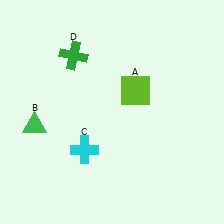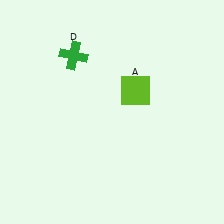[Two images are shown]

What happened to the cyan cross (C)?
The cyan cross (C) was removed in Image 2. It was in the bottom-left area of Image 1.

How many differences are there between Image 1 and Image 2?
There are 2 differences between the two images.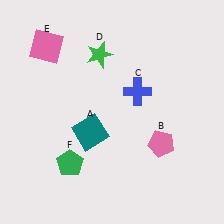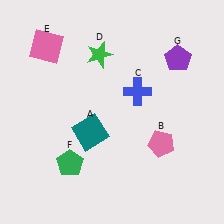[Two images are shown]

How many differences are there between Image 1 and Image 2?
There is 1 difference between the two images.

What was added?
A purple pentagon (G) was added in Image 2.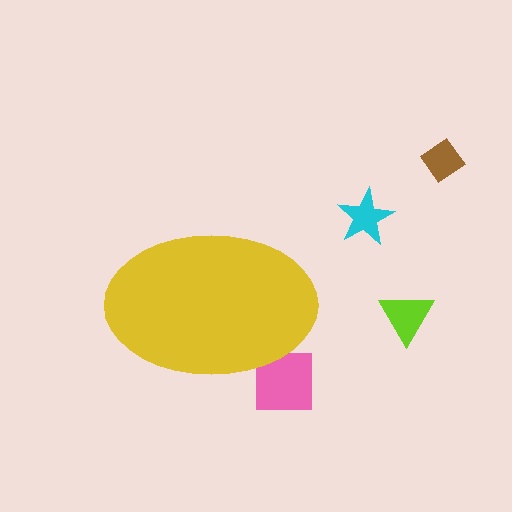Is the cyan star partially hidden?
No, the cyan star is fully visible.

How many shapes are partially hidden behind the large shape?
1 shape is partially hidden.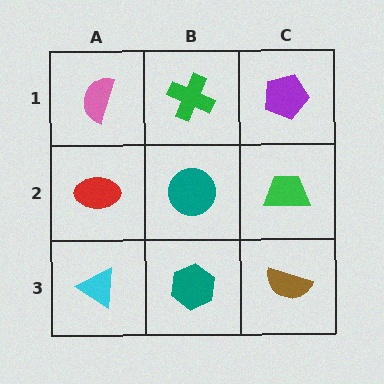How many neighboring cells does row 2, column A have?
3.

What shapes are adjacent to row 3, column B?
A teal circle (row 2, column B), a cyan triangle (row 3, column A), a brown semicircle (row 3, column C).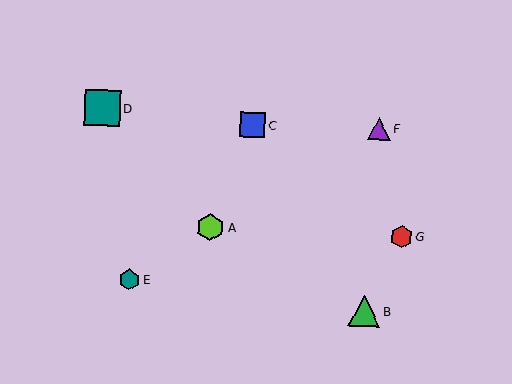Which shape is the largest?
The teal square (labeled D) is the largest.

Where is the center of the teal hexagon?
The center of the teal hexagon is at (129, 280).